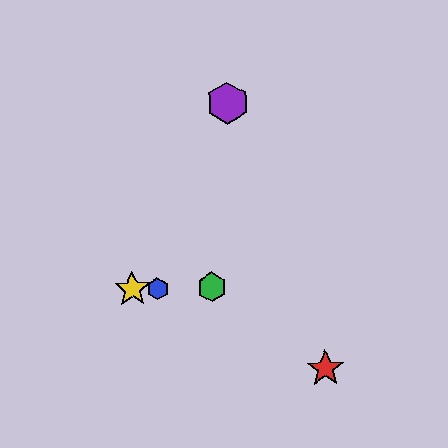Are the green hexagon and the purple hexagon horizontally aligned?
No, the green hexagon is at y≈287 and the purple hexagon is at y≈103.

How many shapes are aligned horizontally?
3 shapes (the blue hexagon, the green hexagon, the yellow star) are aligned horizontally.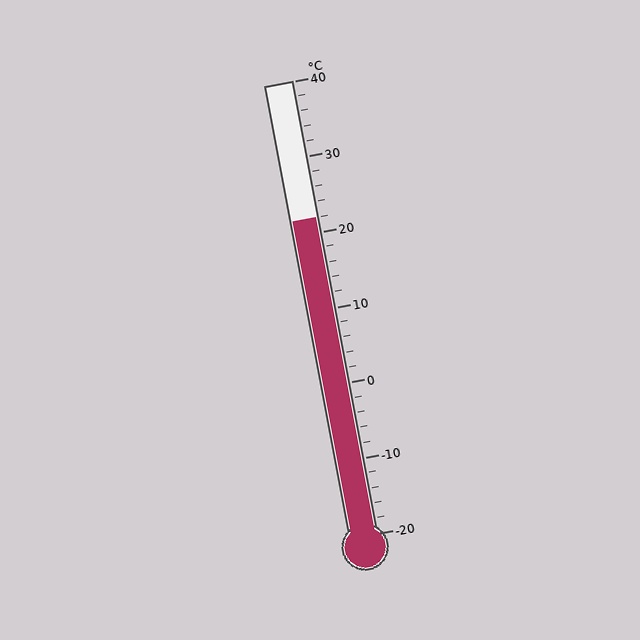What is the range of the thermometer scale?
The thermometer scale ranges from -20°C to 40°C.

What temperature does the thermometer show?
The thermometer shows approximately 22°C.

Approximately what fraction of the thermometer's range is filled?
The thermometer is filled to approximately 70% of its range.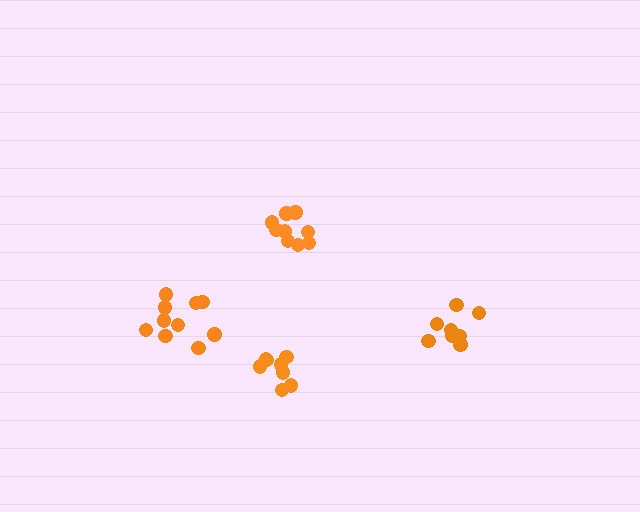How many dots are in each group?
Group 1: 8 dots, Group 2: 9 dots, Group 3: 10 dots, Group 4: 8 dots (35 total).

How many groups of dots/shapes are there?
There are 4 groups.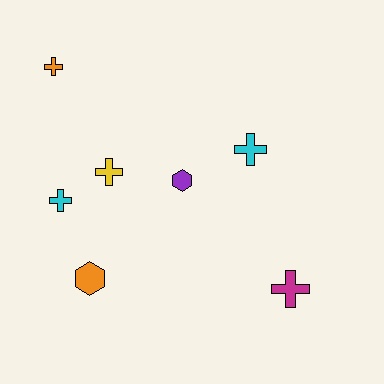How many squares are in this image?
There are no squares.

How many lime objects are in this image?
There are no lime objects.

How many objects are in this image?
There are 7 objects.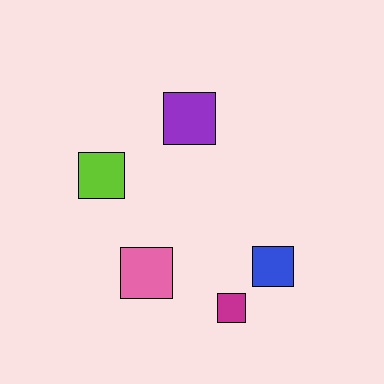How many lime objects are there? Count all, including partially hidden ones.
There is 1 lime object.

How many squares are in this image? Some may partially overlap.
There are 5 squares.